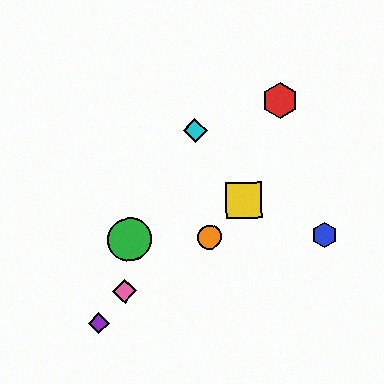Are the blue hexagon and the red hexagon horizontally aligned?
No, the blue hexagon is at y≈235 and the red hexagon is at y≈100.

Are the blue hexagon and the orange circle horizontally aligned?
Yes, both are at y≈235.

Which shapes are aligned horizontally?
The blue hexagon, the green circle, the orange circle are aligned horizontally.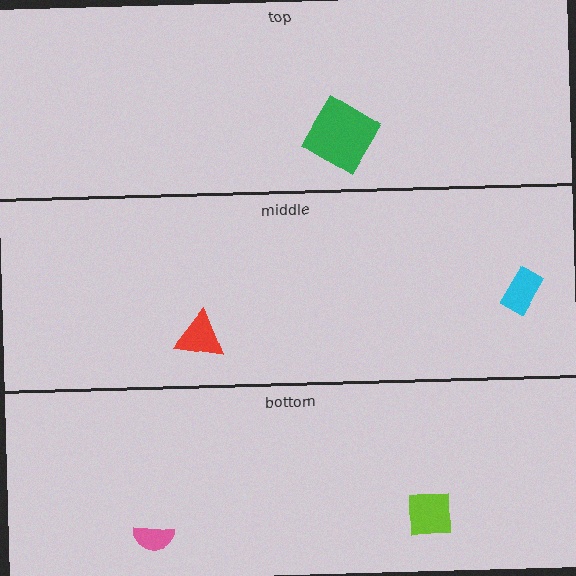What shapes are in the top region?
The green diamond.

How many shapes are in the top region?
1.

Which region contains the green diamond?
The top region.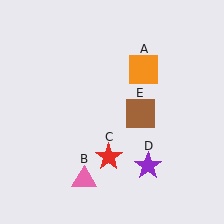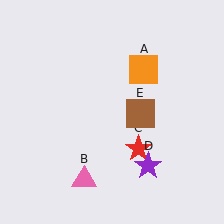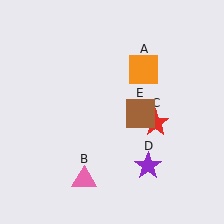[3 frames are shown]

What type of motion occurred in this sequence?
The red star (object C) rotated counterclockwise around the center of the scene.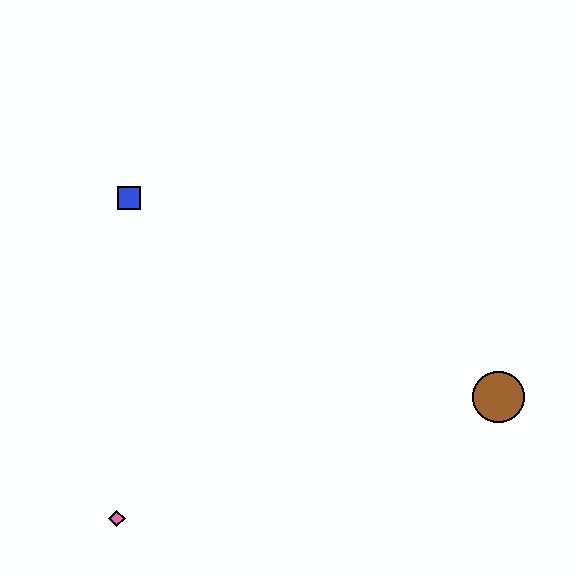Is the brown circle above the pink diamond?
Yes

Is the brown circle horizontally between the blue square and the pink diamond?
No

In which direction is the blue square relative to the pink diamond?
The blue square is above the pink diamond.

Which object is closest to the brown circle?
The pink diamond is closest to the brown circle.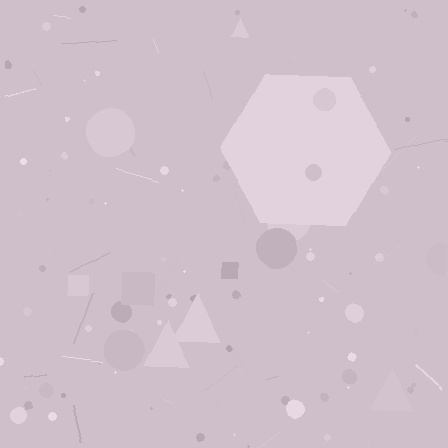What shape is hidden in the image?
A hexagon is hidden in the image.